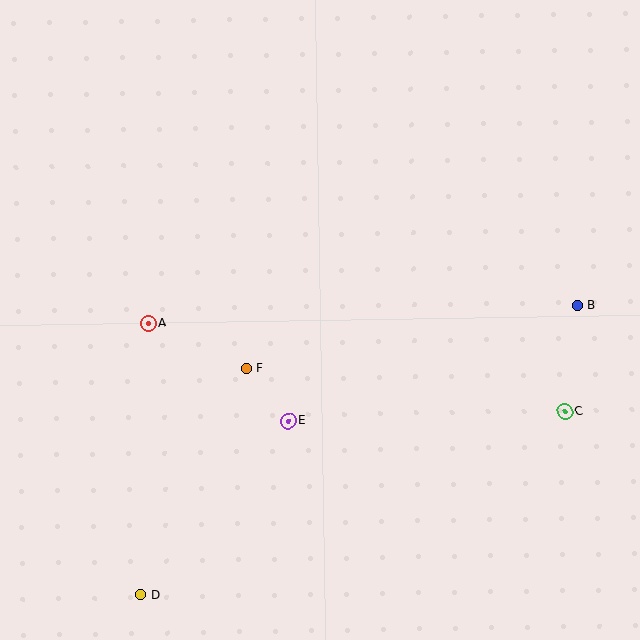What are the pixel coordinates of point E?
Point E is at (288, 421).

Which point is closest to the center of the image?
Point F at (246, 369) is closest to the center.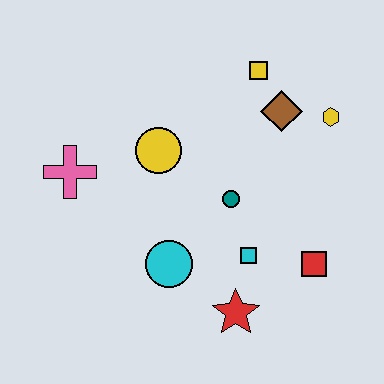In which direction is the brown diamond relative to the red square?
The brown diamond is above the red square.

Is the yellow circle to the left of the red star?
Yes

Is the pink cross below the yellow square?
Yes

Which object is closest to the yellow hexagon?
The brown diamond is closest to the yellow hexagon.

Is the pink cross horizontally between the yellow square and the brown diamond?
No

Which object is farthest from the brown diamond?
The pink cross is farthest from the brown diamond.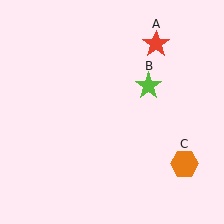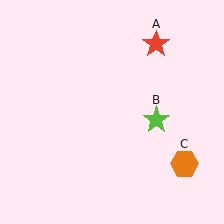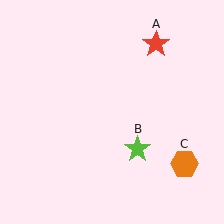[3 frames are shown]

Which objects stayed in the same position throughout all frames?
Red star (object A) and orange hexagon (object C) remained stationary.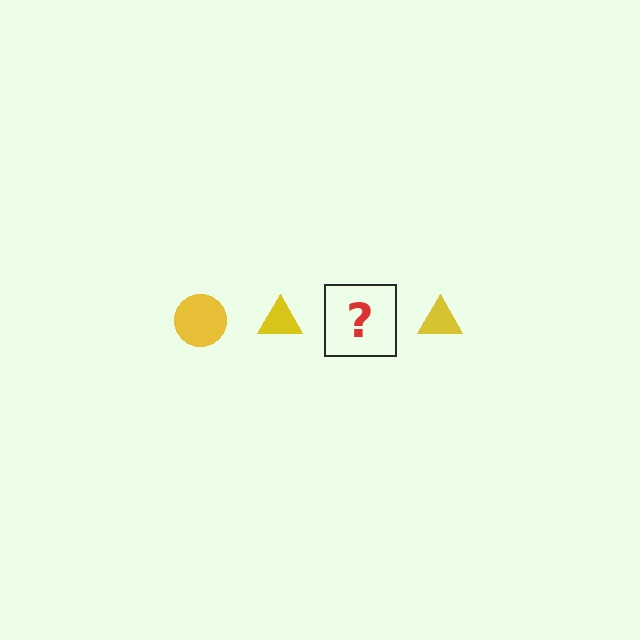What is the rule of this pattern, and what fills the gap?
The rule is that the pattern cycles through circle, triangle shapes in yellow. The gap should be filled with a yellow circle.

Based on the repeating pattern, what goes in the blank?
The blank should be a yellow circle.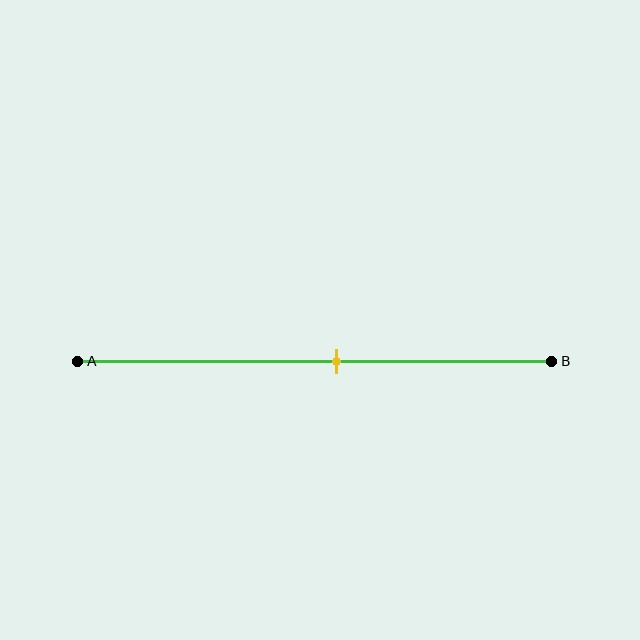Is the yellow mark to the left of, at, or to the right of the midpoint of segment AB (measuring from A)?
The yellow mark is to the right of the midpoint of segment AB.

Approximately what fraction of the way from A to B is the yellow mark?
The yellow mark is approximately 55% of the way from A to B.